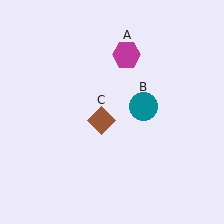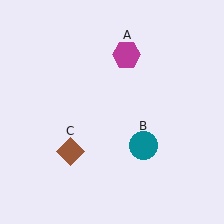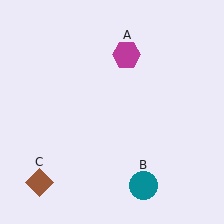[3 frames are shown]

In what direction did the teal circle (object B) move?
The teal circle (object B) moved down.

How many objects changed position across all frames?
2 objects changed position: teal circle (object B), brown diamond (object C).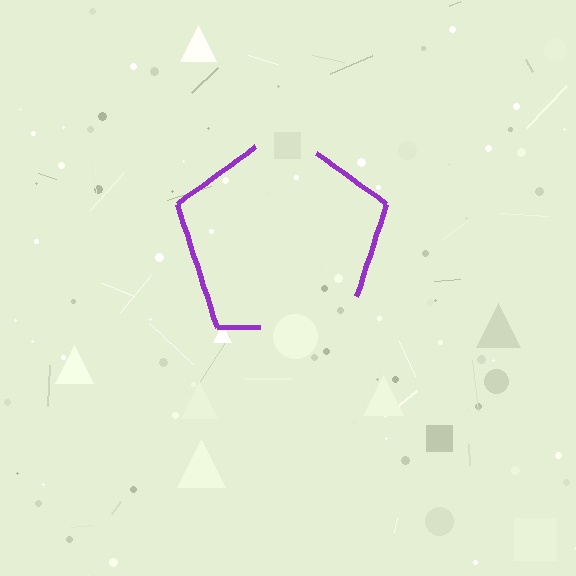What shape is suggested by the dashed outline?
The dashed outline suggests a pentagon.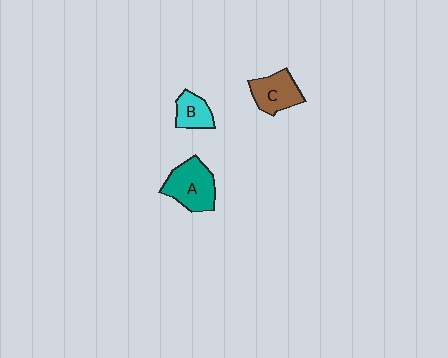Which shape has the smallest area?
Shape B (cyan).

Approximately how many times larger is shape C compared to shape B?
Approximately 1.4 times.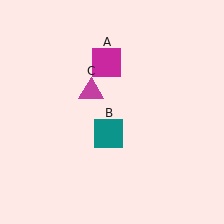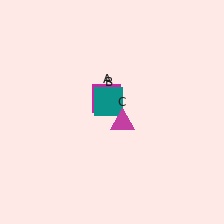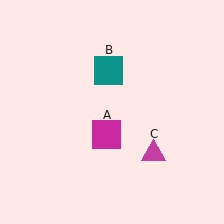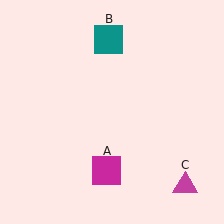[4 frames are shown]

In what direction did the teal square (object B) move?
The teal square (object B) moved up.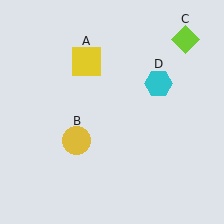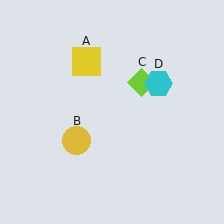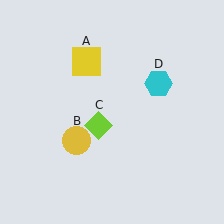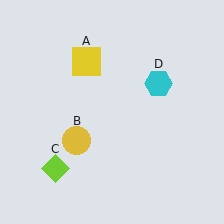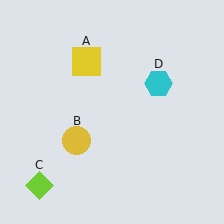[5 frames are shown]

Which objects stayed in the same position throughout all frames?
Yellow square (object A) and yellow circle (object B) and cyan hexagon (object D) remained stationary.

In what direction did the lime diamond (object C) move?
The lime diamond (object C) moved down and to the left.